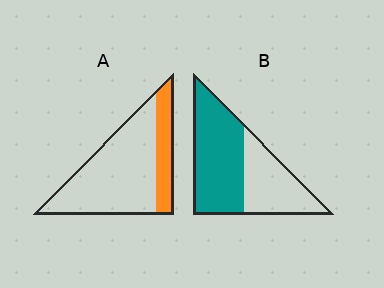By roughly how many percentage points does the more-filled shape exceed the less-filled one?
By roughly 35 percentage points (B over A).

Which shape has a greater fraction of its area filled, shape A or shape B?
Shape B.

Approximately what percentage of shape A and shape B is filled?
A is approximately 25% and B is approximately 60%.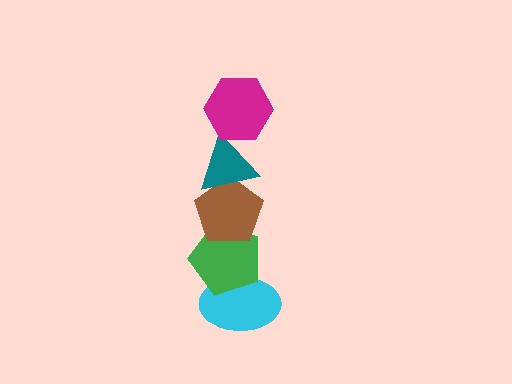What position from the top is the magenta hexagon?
The magenta hexagon is 1st from the top.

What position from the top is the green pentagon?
The green pentagon is 4th from the top.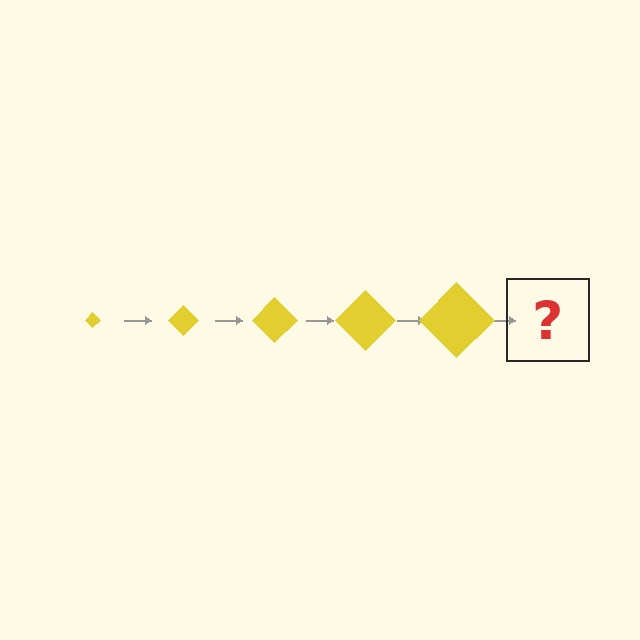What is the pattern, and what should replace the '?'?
The pattern is that the diamond gets progressively larger each step. The '?' should be a yellow diamond, larger than the previous one.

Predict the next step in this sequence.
The next step is a yellow diamond, larger than the previous one.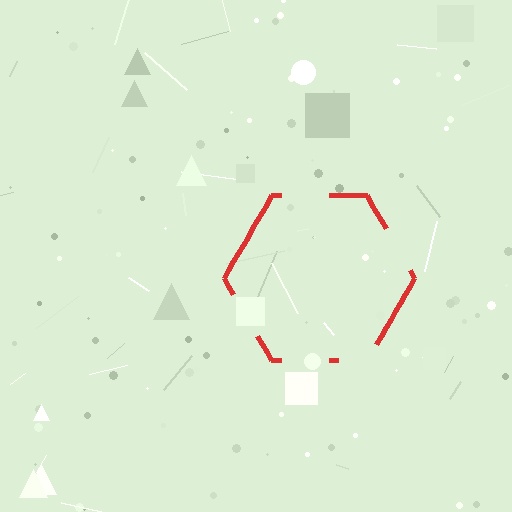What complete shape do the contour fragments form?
The contour fragments form a hexagon.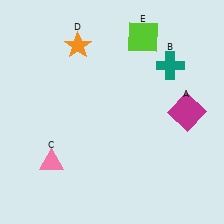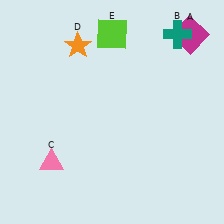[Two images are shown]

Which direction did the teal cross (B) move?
The teal cross (B) moved up.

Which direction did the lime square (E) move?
The lime square (E) moved left.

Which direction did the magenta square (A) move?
The magenta square (A) moved up.